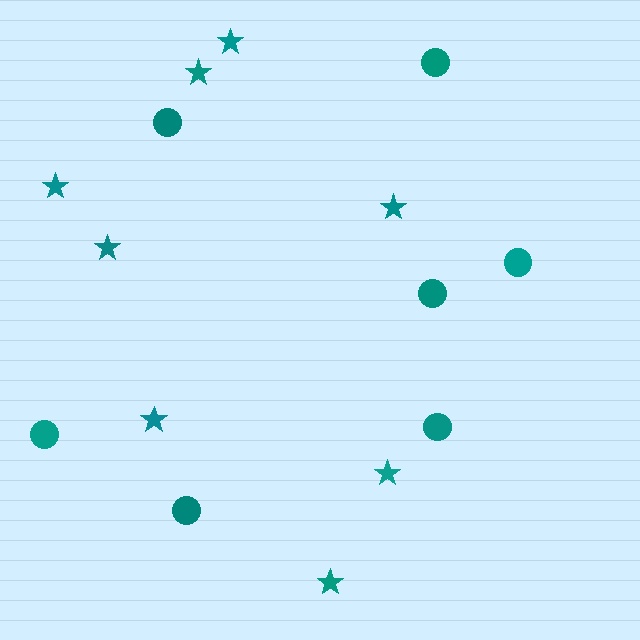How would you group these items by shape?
There are 2 groups: one group of stars (8) and one group of circles (7).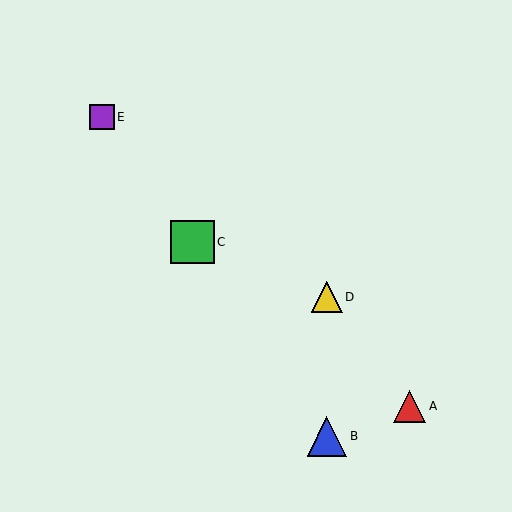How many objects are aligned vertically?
2 objects (B, D) are aligned vertically.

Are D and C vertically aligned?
No, D is at x≈327 and C is at x≈193.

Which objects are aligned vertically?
Objects B, D are aligned vertically.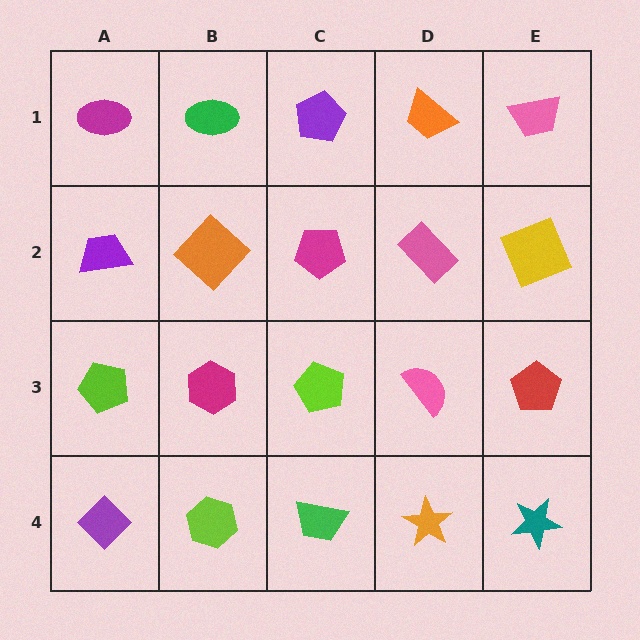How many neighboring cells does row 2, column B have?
4.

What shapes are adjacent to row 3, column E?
A yellow square (row 2, column E), a teal star (row 4, column E), a pink semicircle (row 3, column D).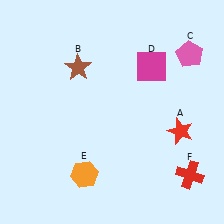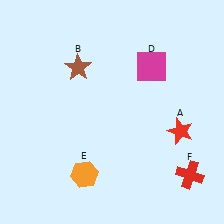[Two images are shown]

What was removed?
The pink pentagon (C) was removed in Image 2.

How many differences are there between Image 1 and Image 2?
There is 1 difference between the two images.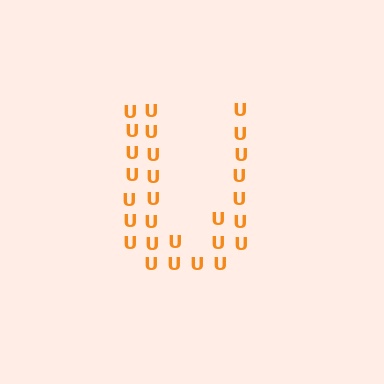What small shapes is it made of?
It is made of small letter U's.